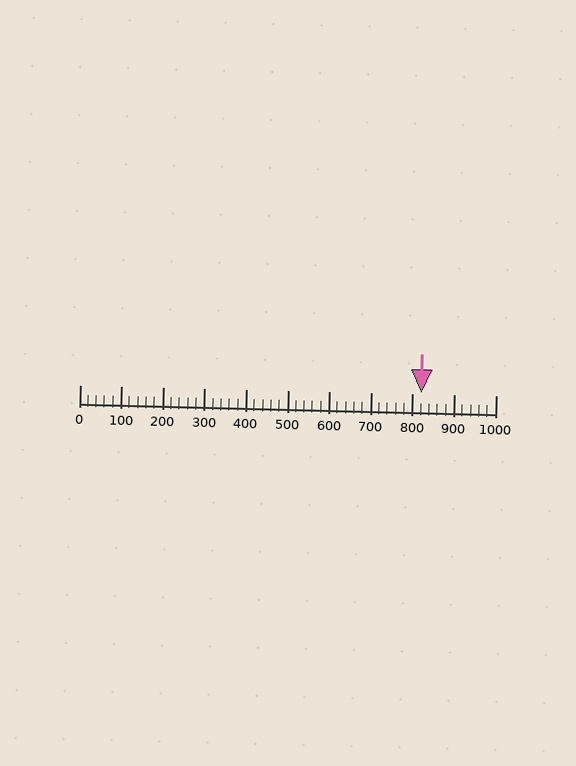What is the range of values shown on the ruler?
The ruler shows values from 0 to 1000.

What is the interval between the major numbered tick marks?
The major tick marks are spaced 100 units apart.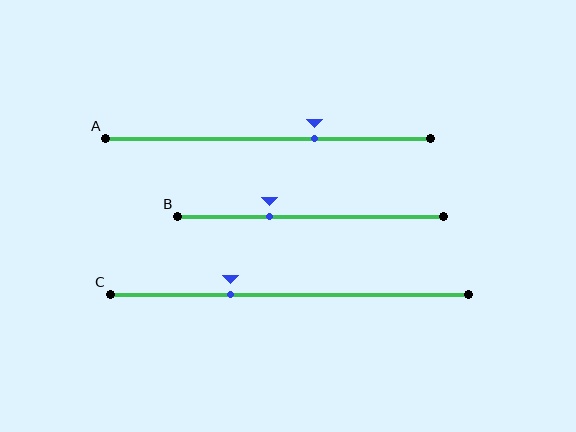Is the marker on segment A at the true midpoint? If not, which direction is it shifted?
No, the marker on segment A is shifted to the right by about 14% of the segment length.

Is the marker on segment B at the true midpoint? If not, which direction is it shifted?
No, the marker on segment B is shifted to the left by about 15% of the segment length.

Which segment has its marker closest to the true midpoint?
Segment A has its marker closest to the true midpoint.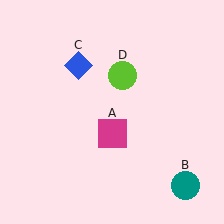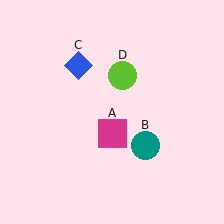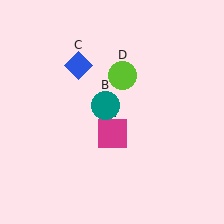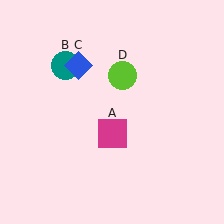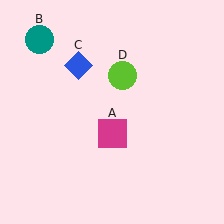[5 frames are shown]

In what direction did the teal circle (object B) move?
The teal circle (object B) moved up and to the left.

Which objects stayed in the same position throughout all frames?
Magenta square (object A) and blue diamond (object C) and lime circle (object D) remained stationary.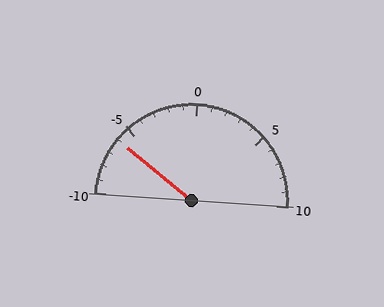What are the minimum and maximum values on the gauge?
The gauge ranges from -10 to 10.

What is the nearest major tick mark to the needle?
The nearest major tick mark is -5.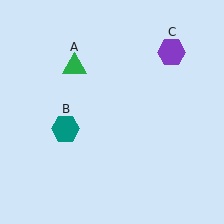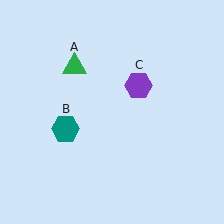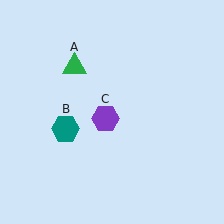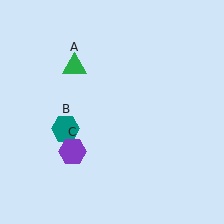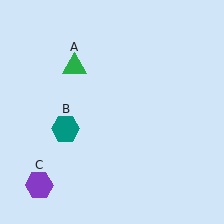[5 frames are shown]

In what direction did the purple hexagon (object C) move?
The purple hexagon (object C) moved down and to the left.